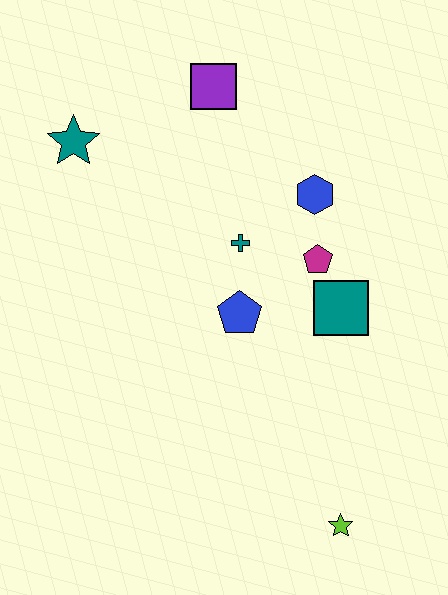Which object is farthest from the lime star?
The teal star is farthest from the lime star.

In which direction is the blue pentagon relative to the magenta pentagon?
The blue pentagon is to the left of the magenta pentagon.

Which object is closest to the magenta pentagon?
The teal square is closest to the magenta pentagon.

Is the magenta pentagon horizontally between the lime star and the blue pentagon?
Yes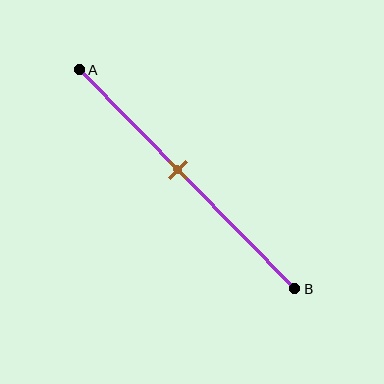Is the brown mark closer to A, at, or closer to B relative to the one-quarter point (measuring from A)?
The brown mark is closer to point B than the one-quarter point of segment AB.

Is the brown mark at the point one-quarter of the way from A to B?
No, the mark is at about 45% from A, not at the 25% one-quarter point.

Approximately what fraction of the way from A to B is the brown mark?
The brown mark is approximately 45% of the way from A to B.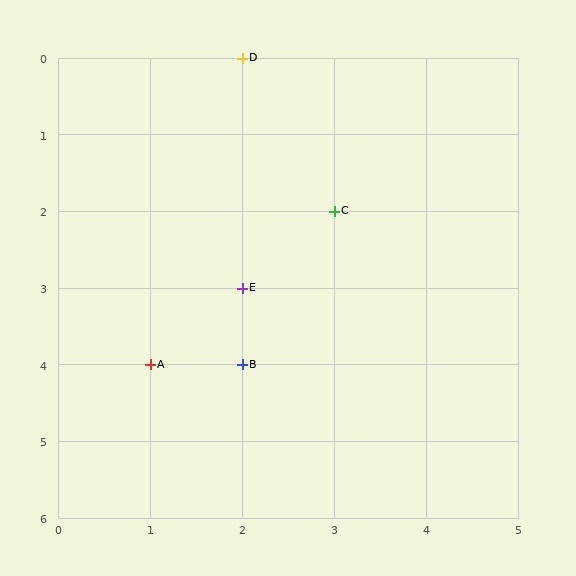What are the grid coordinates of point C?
Point C is at grid coordinates (3, 2).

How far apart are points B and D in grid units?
Points B and D are 4 rows apart.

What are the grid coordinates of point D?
Point D is at grid coordinates (2, 0).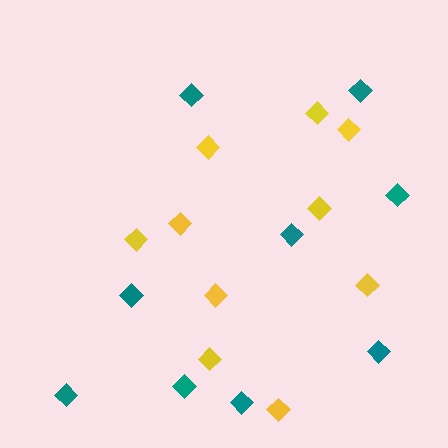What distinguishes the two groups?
There are 2 groups: one group of yellow diamonds (10) and one group of teal diamonds (9).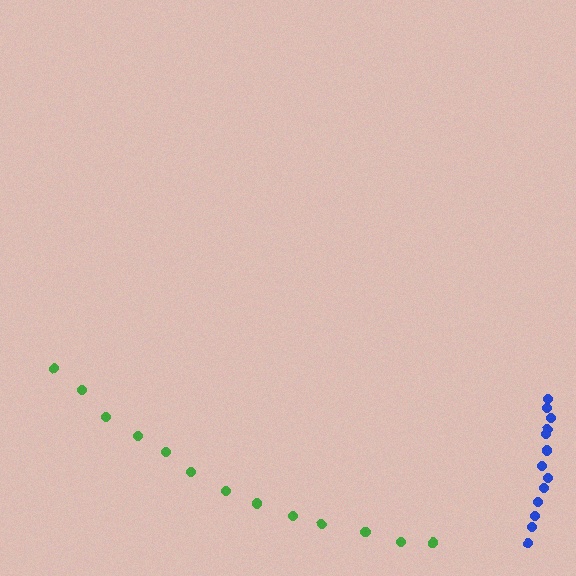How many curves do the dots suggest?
There are 2 distinct paths.